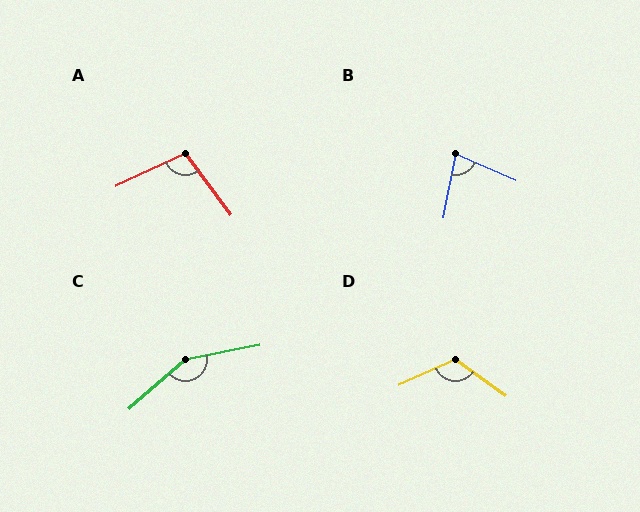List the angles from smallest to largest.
B (77°), A (101°), D (120°), C (150°).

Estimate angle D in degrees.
Approximately 120 degrees.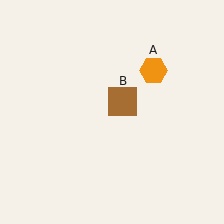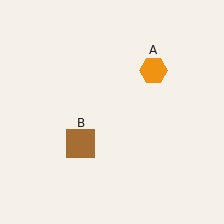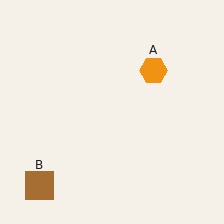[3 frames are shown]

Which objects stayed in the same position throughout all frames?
Orange hexagon (object A) remained stationary.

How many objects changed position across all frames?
1 object changed position: brown square (object B).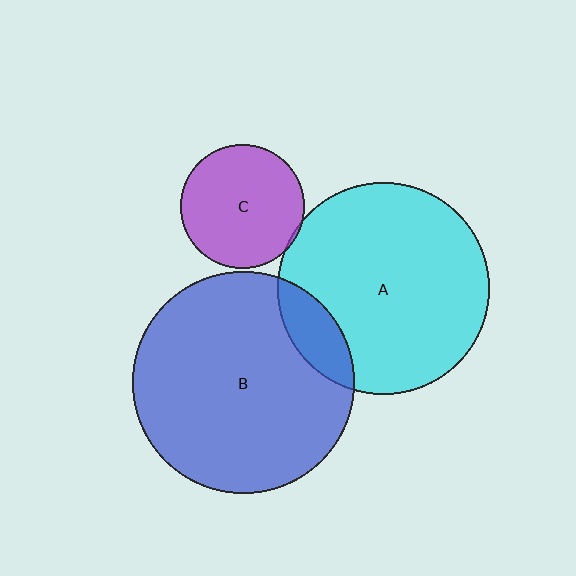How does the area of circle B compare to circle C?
Approximately 3.2 times.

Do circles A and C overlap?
Yes.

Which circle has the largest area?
Circle B (blue).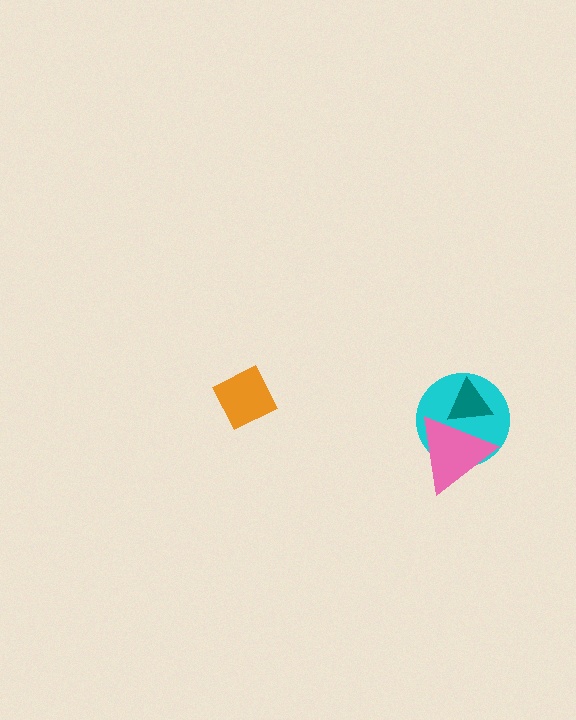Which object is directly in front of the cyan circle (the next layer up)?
The teal triangle is directly in front of the cyan circle.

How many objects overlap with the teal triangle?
2 objects overlap with the teal triangle.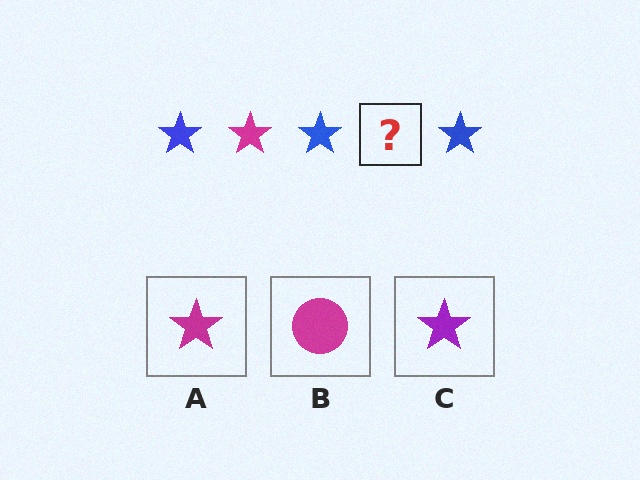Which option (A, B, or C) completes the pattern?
A.